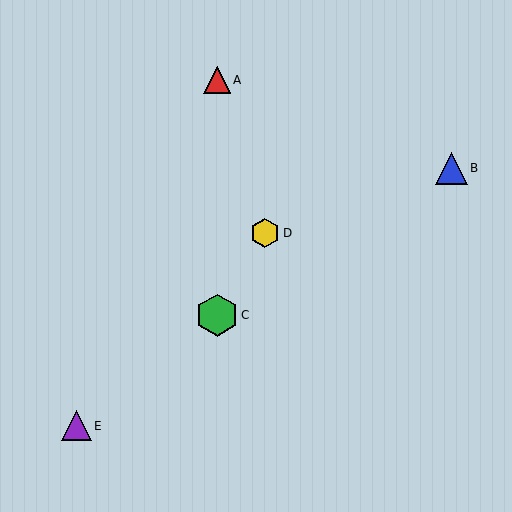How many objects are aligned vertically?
2 objects (A, C) are aligned vertically.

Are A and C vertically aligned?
Yes, both are at x≈217.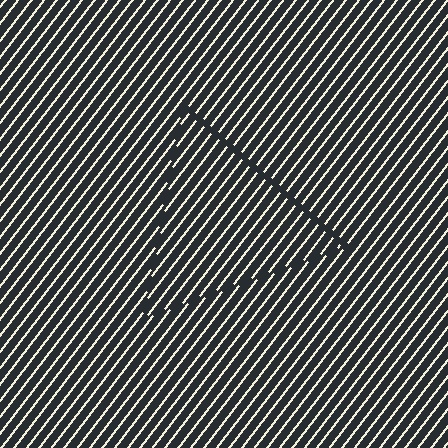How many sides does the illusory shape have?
3 sides — the line-ends trace a triangle.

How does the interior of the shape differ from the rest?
The interior of the shape contains the same grating, shifted by half a period — the contour is defined by the phase discontinuity where line-ends from the inner and outer gratings abut.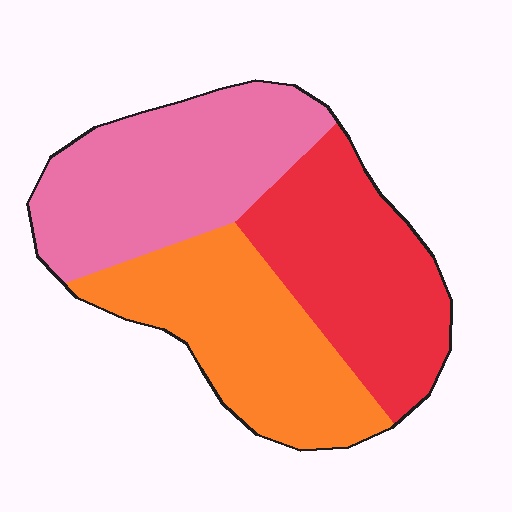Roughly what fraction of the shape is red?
Red covers about 30% of the shape.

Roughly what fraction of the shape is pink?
Pink covers roughly 35% of the shape.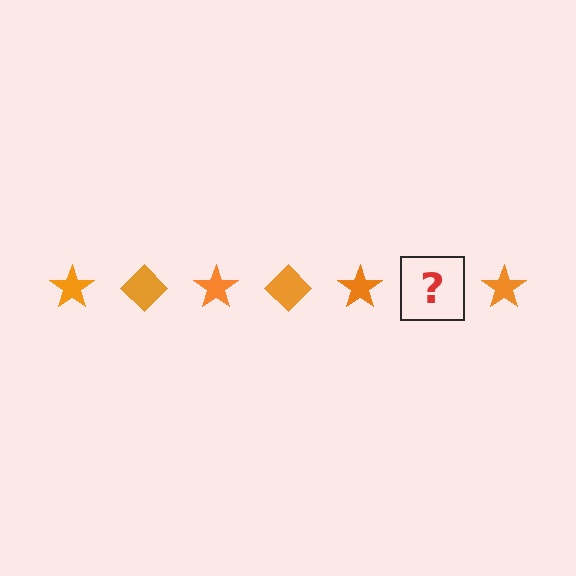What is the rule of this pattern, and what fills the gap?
The rule is that the pattern cycles through star, diamond shapes in orange. The gap should be filled with an orange diamond.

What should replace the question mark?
The question mark should be replaced with an orange diamond.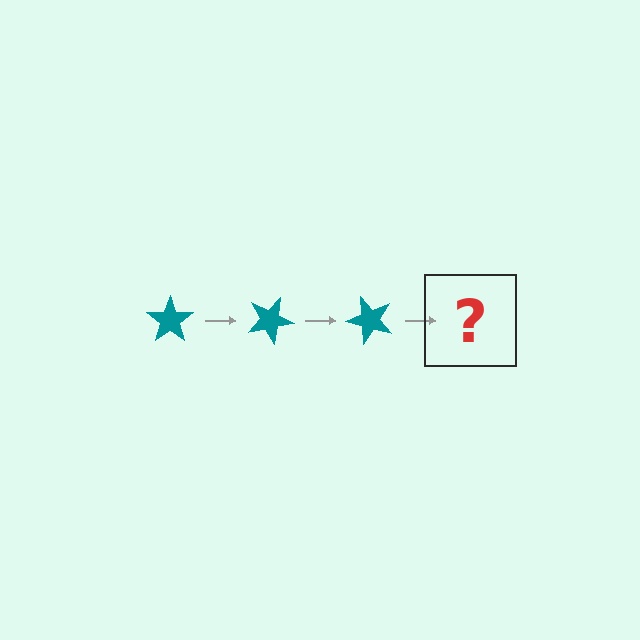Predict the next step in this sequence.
The next step is a teal star rotated 75 degrees.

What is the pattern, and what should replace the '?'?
The pattern is that the star rotates 25 degrees each step. The '?' should be a teal star rotated 75 degrees.